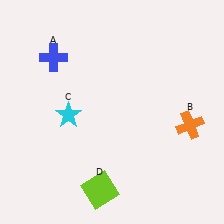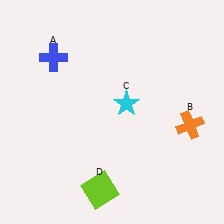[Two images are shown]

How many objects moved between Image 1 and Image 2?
1 object moved between the two images.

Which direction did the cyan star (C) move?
The cyan star (C) moved right.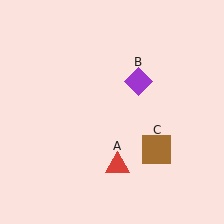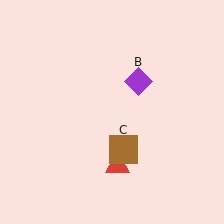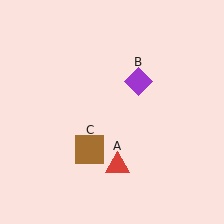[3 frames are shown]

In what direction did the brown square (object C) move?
The brown square (object C) moved left.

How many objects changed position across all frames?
1 object changed position: brown square (object C).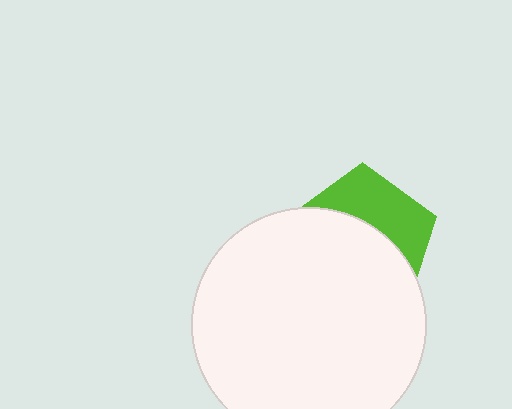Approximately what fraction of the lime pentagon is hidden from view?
Roughly 61% of the lime pentagon is hidden behind the white circle.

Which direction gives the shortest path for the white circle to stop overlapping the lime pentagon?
Moving down gives the shortest separation.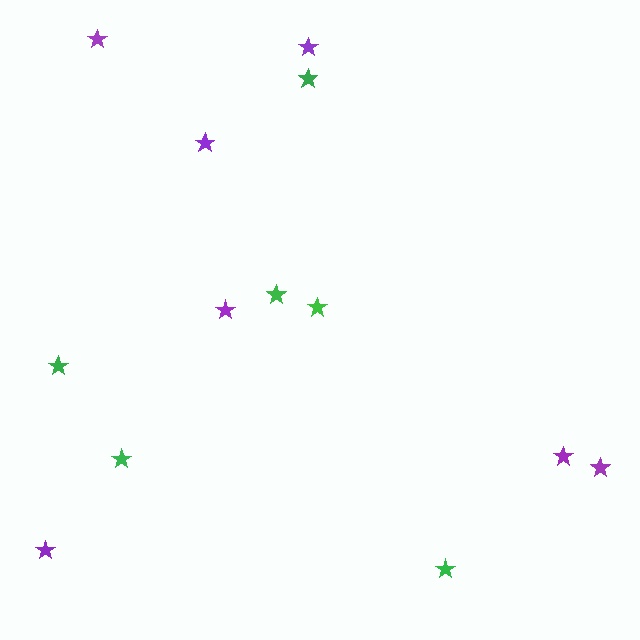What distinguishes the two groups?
There are 2 groups: one group of green stars (6) and one group of purple stars (7).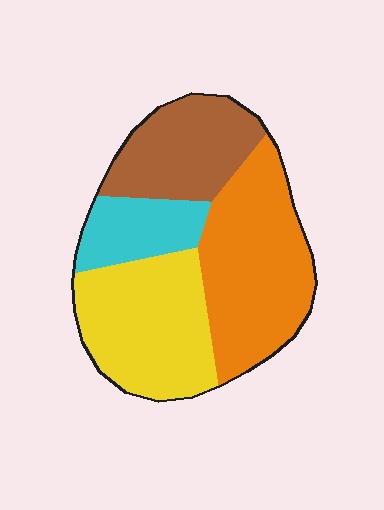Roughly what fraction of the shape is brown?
Brown covers about 20% of the shape.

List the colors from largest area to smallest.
From largest to smallest: orange, yellow, brown, cyan.